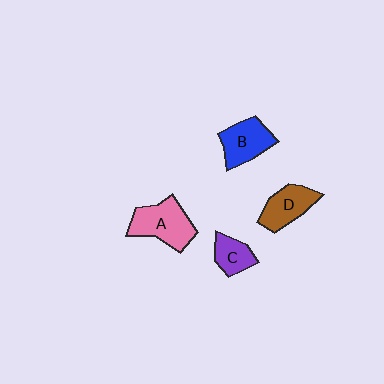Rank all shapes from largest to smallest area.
From largest to smallest: A (pink), B (blue), D (brown), C (purple).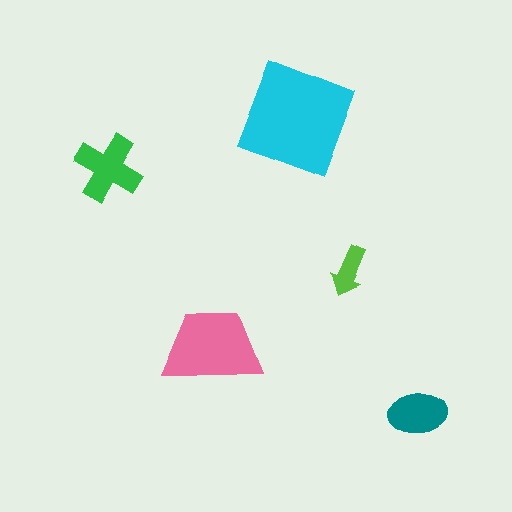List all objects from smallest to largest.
The lime arrow, the teal ellipse, the green cross, the pink trapezoid, the cyan square.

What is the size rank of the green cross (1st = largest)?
3rd.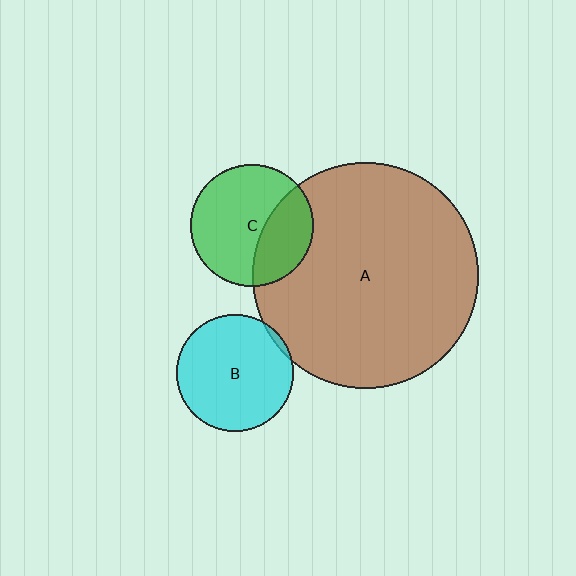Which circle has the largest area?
Circle A (brown).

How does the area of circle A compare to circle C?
Approximately 3.4 times.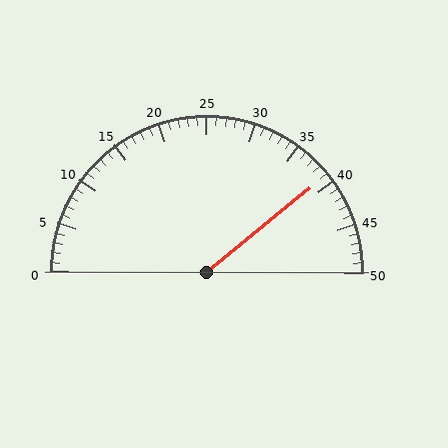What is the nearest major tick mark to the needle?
The nearest major tick mark is 40.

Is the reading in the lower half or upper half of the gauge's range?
The reading is in the upper half of the range (0 to 50).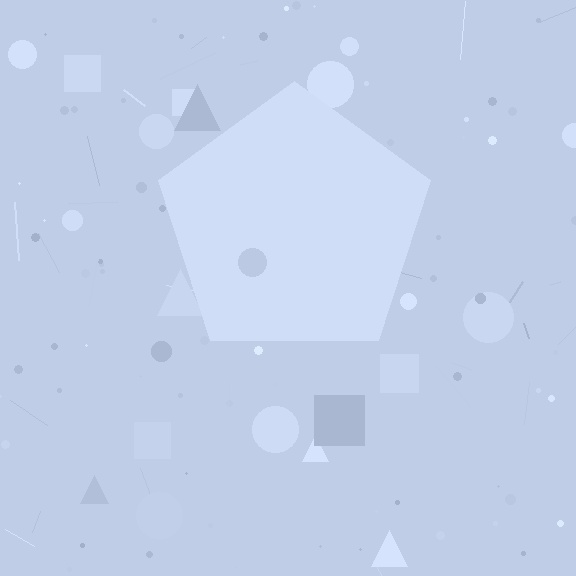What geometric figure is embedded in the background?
A pentagon is embedded in the background.